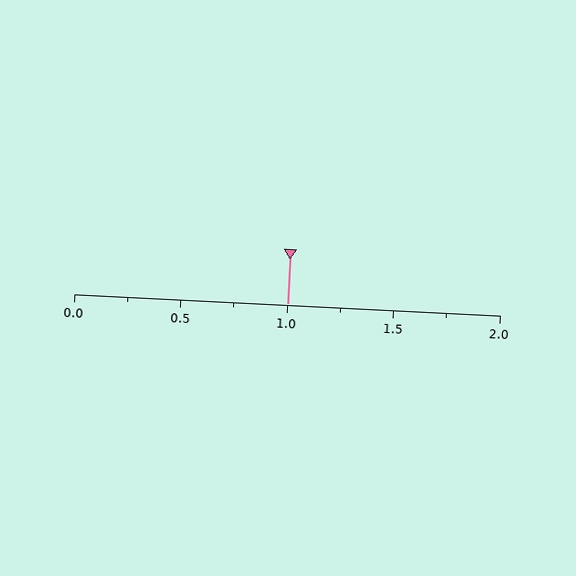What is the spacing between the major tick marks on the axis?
The major ticks are spaced 0.5 apart.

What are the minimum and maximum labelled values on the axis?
The axis runs from 0.0 to 2.0.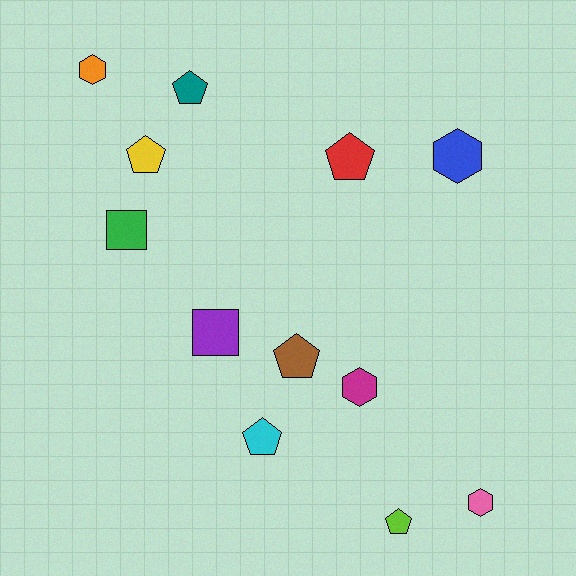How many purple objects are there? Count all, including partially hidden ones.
There is 1 purple object.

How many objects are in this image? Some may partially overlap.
There are 12 objects.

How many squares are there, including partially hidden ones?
There are 2 squares.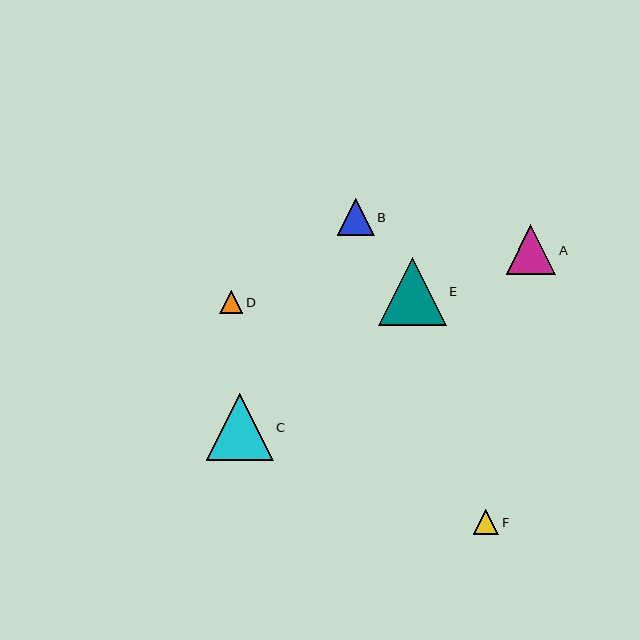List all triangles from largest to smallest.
From largest to smallest: E, C, A, B, F, D.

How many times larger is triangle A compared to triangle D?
Triangle A is approximately 2.1 times the size of triangle D.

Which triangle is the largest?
Triangle E is the largest with a size of approximately 68 pixels.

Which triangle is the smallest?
Triangle D is the smallest with a size of approximately 23 pixels.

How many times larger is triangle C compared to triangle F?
Triangle C is approximately 2.6 times the size of triangle F.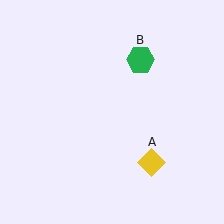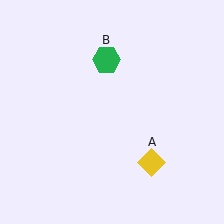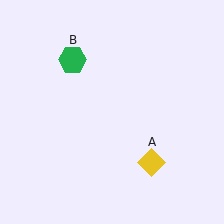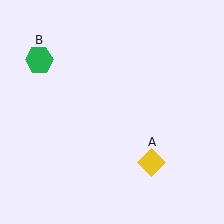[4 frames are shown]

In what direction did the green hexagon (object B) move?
The green hexagon (object B) moved left.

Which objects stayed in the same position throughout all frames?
Yellow diamond (object A) remained stationary.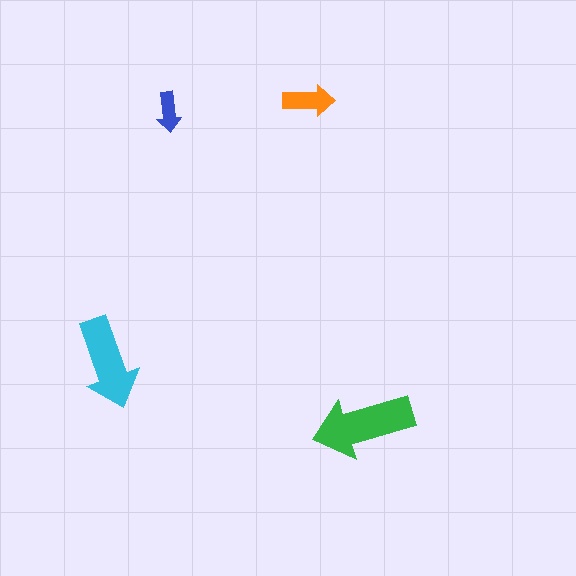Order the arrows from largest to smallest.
the green one, the cyan one, the orange one, the blue one.